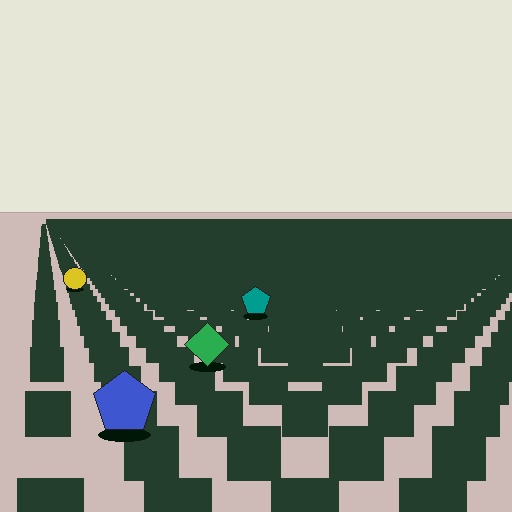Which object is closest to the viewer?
The blue pentagon is closest. The texture marks near it are larger and more spread out.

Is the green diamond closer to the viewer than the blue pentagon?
No. The blue pentagon is closer — you can tell from the texture gradient: the ground texture is coarser near it.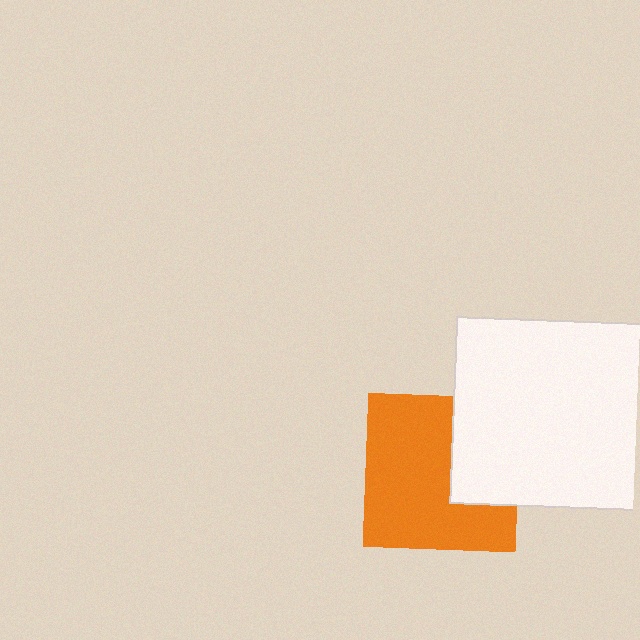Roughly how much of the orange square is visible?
Most of it is visible (roughly 69%).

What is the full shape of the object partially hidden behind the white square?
The partially hidden object is an orange square.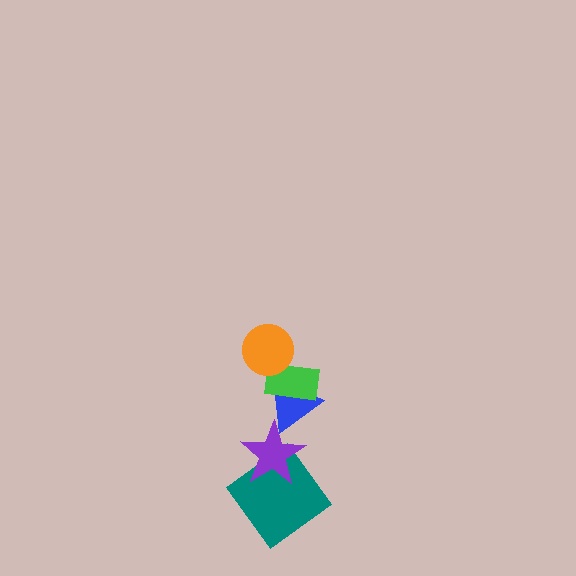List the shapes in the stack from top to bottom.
From top to bottom: the orange circle, the green rectangle, the blue triangle, the purple star, the teal diamond.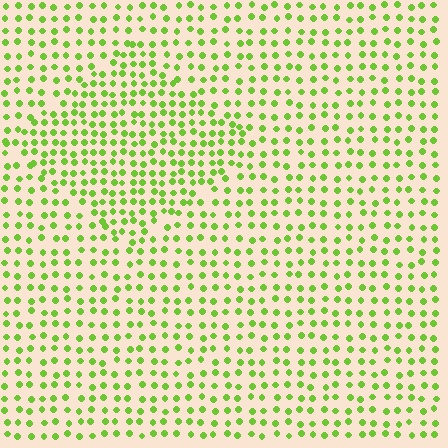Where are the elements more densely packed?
The elements are more densely packed inside the diamond boundary.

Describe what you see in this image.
The image contains small lime elements arranged at two different densities. A diamond-shaped region is visible where the elements are more densely packed than the surrounding area.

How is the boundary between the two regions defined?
The boundary is defined by a change in element density (approximately 1.5x ratio). All elements are the same color, size, and shape.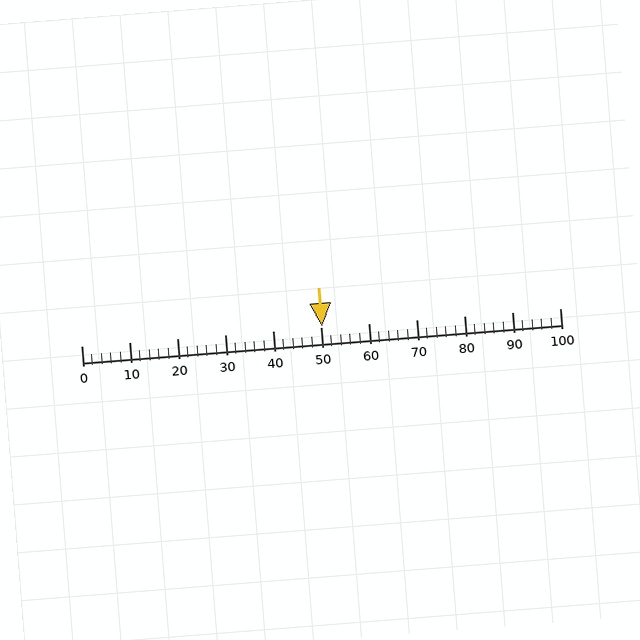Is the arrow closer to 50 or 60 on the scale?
The arrow is closer to 50.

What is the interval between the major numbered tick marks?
The major tick marks are spaced 10 units apart.